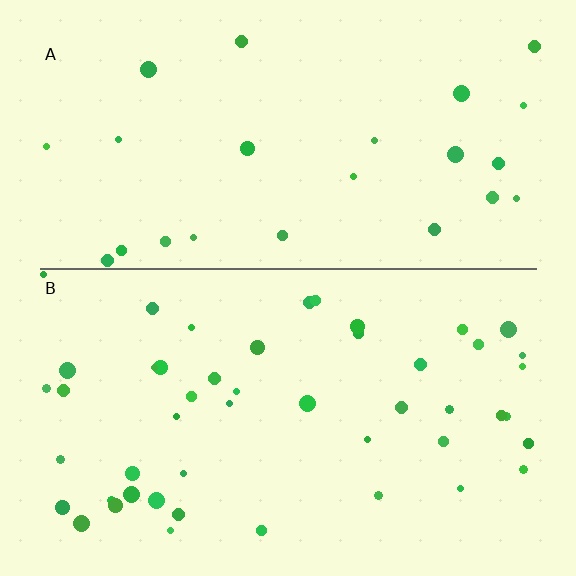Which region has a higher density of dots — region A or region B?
B (the bottom).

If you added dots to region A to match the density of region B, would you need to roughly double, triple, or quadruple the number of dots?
Approximately double.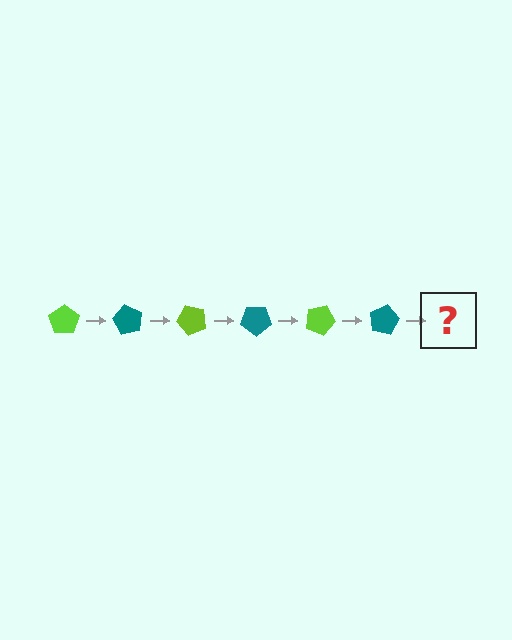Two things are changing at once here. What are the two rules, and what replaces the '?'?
The two rules are that it rotates 60 degrees each step and the color cycles through lime and teal. The '?' should be a lime pentagon, rotated 360 degrees from the start.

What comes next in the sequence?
The next element should be a lime pentagon, rotated 360 degrees from the start.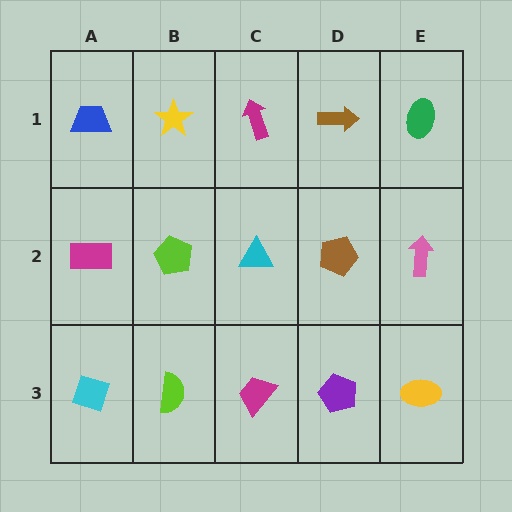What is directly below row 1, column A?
A magenta rectangle.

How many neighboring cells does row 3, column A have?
2.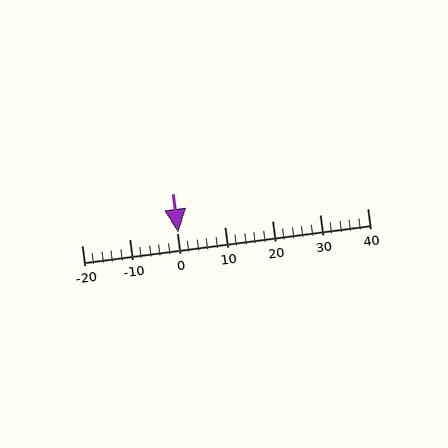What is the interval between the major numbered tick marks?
The major tick marks are spaced 10 units apart.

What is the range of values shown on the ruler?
The ruler shows values from -20 to 40.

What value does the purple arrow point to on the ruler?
The purple arrow points to approximately 0.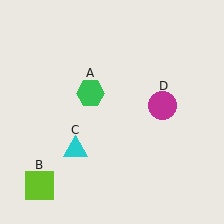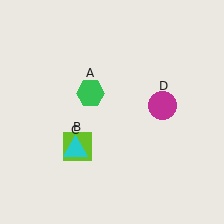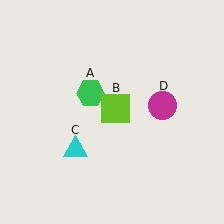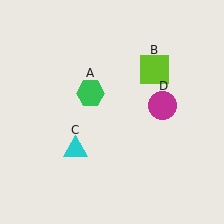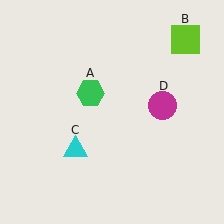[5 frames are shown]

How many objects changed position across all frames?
1 object changed position: lime square (object B).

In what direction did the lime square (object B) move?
The lime square (object B) moved up and to the right.